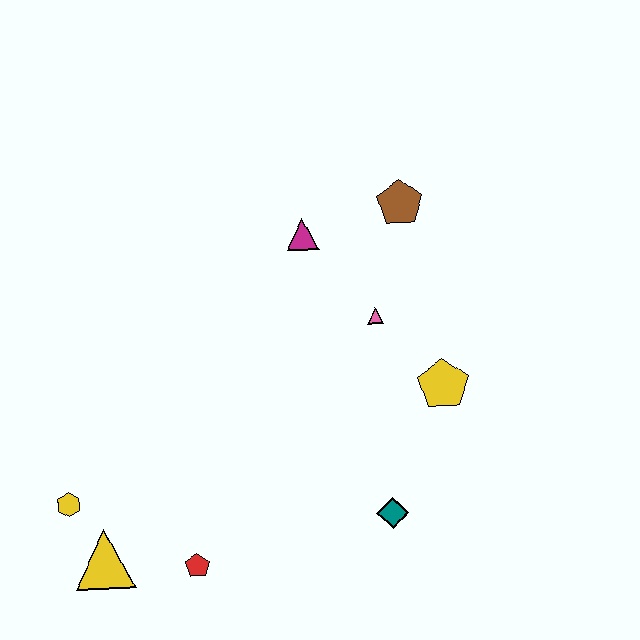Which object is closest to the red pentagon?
The yellow triangle is closest to the red pentagon.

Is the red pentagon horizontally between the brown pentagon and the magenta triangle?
No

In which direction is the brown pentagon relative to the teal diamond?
The brown pentagon is above the teal diamond.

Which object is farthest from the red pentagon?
The brown pentagon is farthest from the red pentagon.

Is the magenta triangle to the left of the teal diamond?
Yes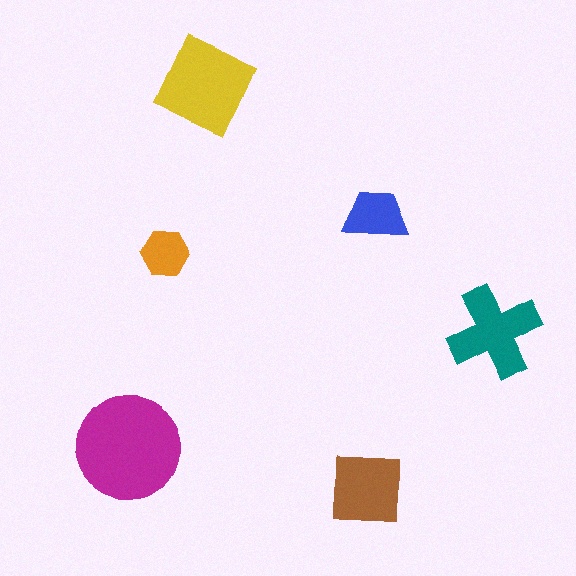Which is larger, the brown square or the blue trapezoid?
The brown square.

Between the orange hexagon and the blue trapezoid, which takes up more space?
The blue trapezoid.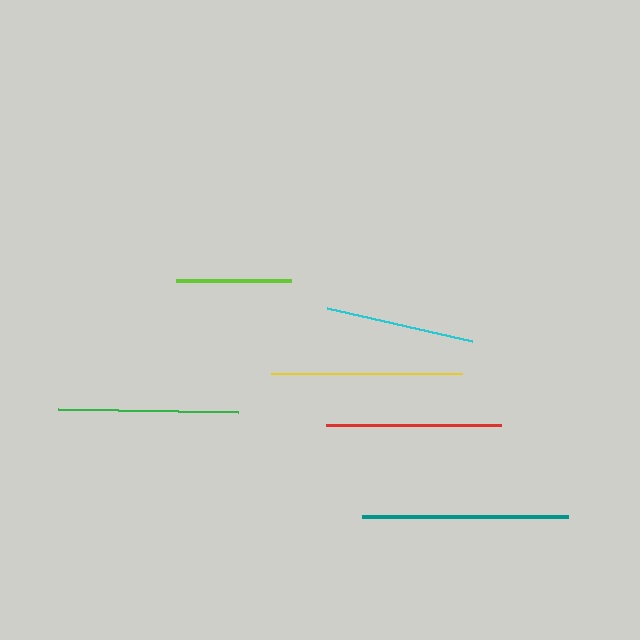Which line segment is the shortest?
The lime line is the shortest at approximately 115 pixels.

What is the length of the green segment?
The green segment is approximately 179 pixels long.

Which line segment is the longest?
The teal line is the longest at approximately 206 pixels.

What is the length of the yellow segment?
The yellow segment is approximately 190 pixels long.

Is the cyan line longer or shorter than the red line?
The red line is longer than the cyan line.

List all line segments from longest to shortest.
From longest to shortest: teal, yellow, green, red, cyan, lime.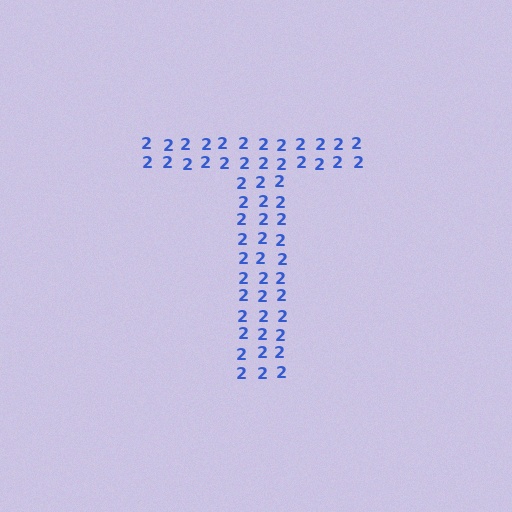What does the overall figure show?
The overall figure shows the letter T.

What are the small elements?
The small elements are digit 2's.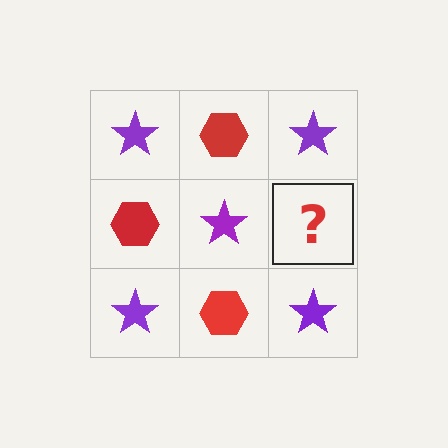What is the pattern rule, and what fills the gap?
The rule is that it alternates purple star and red hexagon in a checkerboard pattern. The gap should be filled with a red hexagon.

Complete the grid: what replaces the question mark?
The question mark should be replaced with a red hexagon.